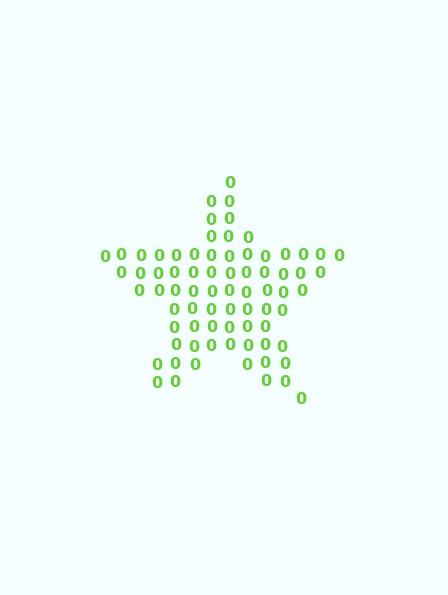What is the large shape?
The large shape is a star.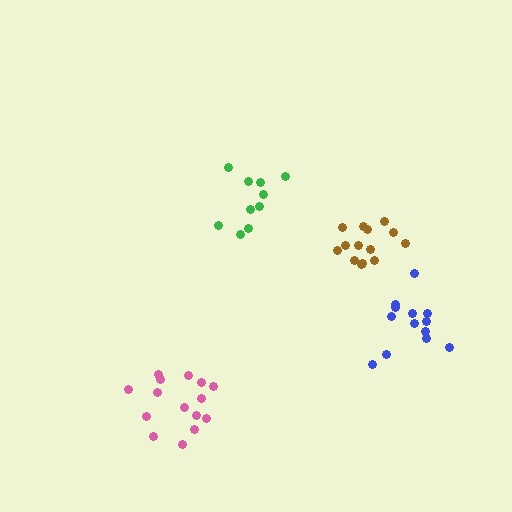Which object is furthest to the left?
The pink cluster is leftmost.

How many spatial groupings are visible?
There are 4 spatial groupings.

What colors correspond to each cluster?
The clusters are colored: green, blue, brown, pink.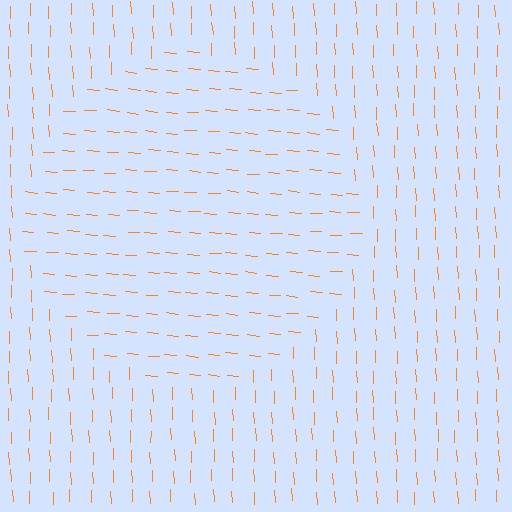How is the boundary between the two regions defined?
The boundary is defined purely by a change in line orientation (approximately 83 degrees difference). All lines are the same color and thickness.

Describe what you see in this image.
The image is filled with small orange line segments. A circle region in the image has lines oriented differently from the surrounding lines, creating a visible texture boundary.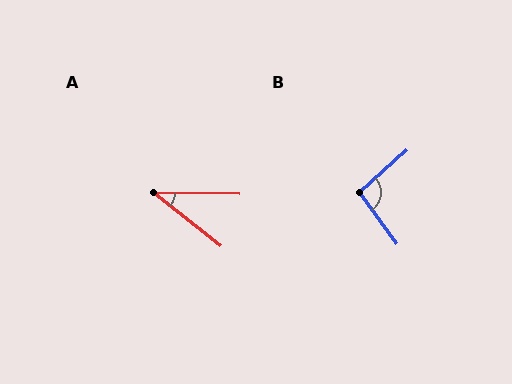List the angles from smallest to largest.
A (37°), B (96°).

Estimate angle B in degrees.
Approximately 96 degrees.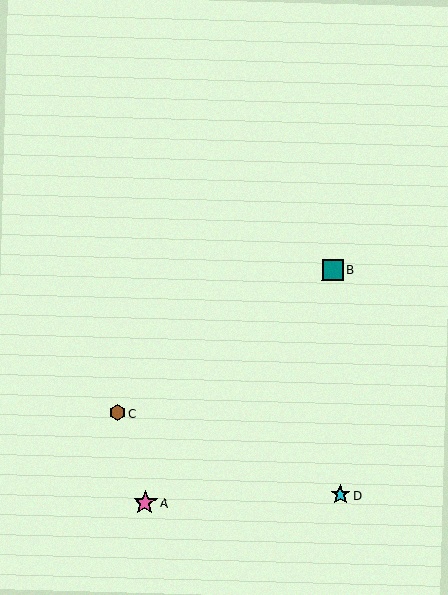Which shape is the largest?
The pink star (labeled A) is the largest.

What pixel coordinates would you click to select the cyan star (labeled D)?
Click at (340, 495) to select the cyan star D.